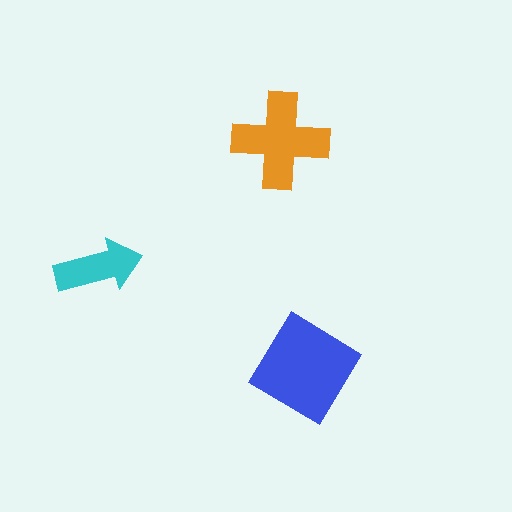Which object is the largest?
The blue diamond.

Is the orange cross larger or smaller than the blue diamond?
Smaller.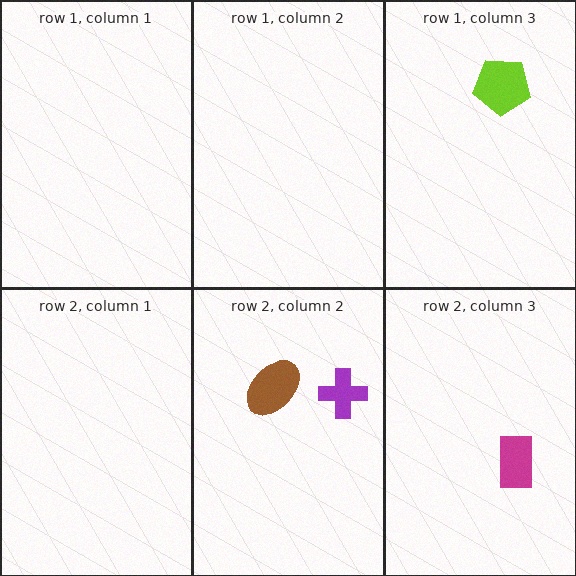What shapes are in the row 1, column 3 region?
The lime pentagon.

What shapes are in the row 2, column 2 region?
The brown ellipse, the purple cross.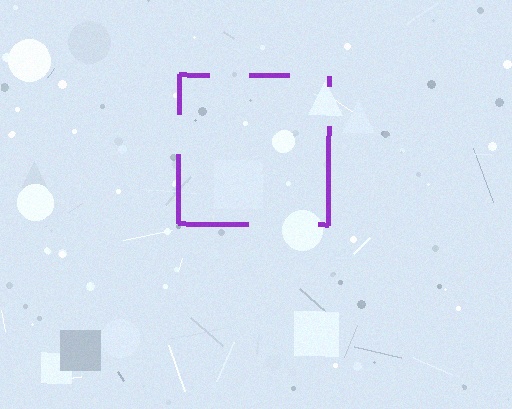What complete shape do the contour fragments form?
The contour fragments form a square.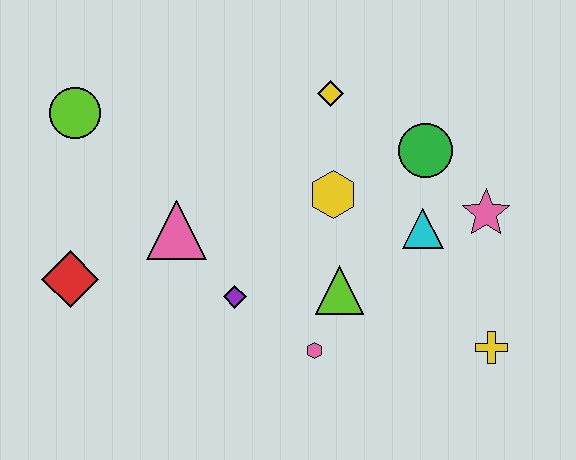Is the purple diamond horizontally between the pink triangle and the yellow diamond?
Yes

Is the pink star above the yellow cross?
Yes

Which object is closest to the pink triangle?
The purple diamond is closest to the pink triangle.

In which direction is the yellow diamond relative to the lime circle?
The yellow diamond is to the right of the lime circle.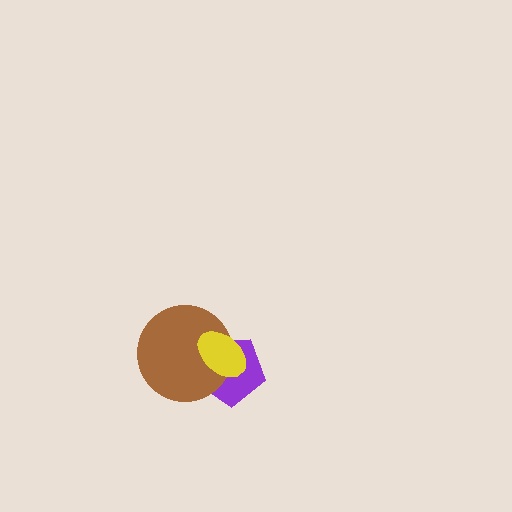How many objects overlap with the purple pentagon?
2 objects overlap with the purple pentagon.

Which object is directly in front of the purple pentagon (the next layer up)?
The brown circle is directly in front of the purple pentagon.